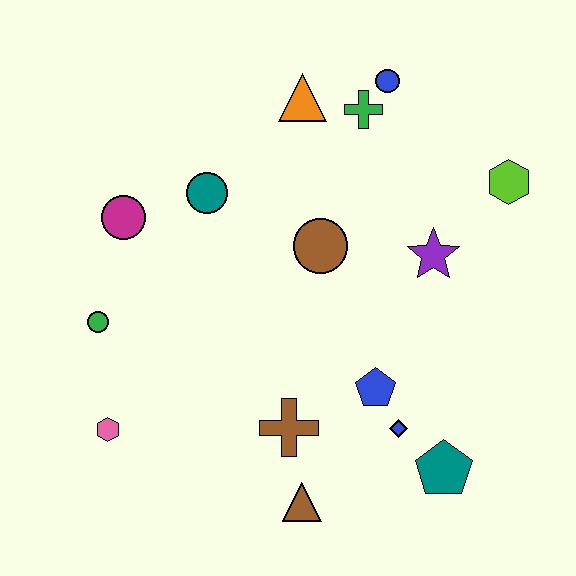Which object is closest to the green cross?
The blue circle is closest to the green cross.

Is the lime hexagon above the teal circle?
Yes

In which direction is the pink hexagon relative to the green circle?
The pink hexagon is below the green circle.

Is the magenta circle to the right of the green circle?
Yes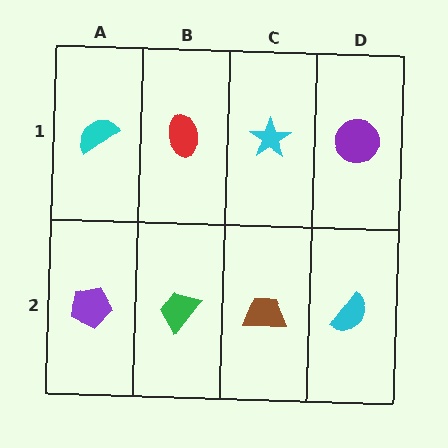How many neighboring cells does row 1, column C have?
3.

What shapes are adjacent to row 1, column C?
A brown trapezoid (row 2, column C), a red ellipse (row 1, column B), a purple circle (row 1, column D).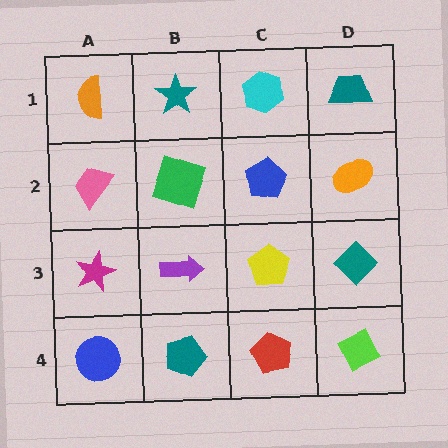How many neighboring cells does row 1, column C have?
3.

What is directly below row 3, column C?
A red pentagon.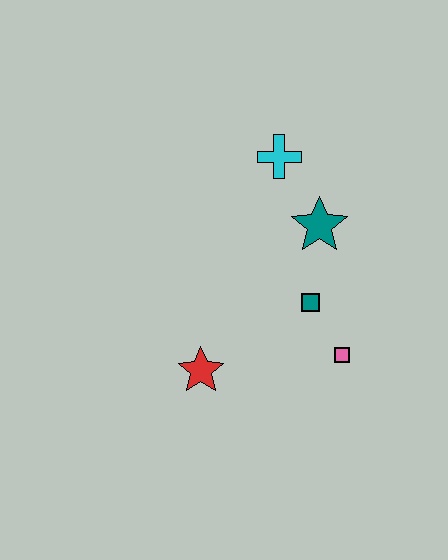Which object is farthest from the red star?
The cyan cross is farthest from the red star.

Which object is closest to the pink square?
The teal square is closest to the pink square.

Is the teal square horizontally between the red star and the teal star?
Yes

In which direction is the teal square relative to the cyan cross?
The teal square is below the cyan cross.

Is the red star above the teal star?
No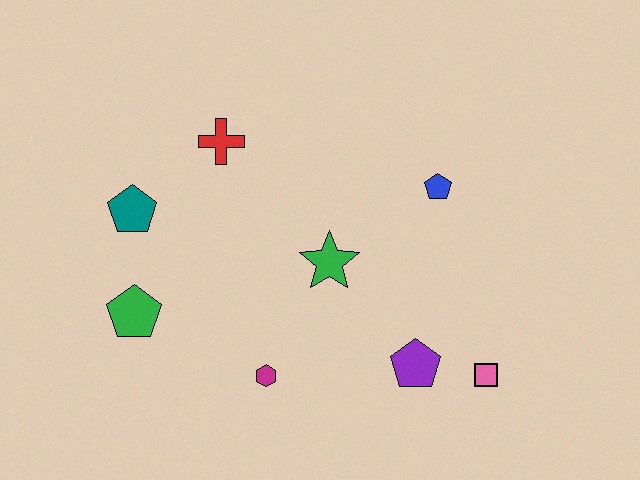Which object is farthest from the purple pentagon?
The teal pentagon is farthest from the purple pentagon.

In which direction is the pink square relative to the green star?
The pink square is to the right of the green star.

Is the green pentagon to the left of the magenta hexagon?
Yes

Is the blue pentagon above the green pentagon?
Yes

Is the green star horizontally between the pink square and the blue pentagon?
No